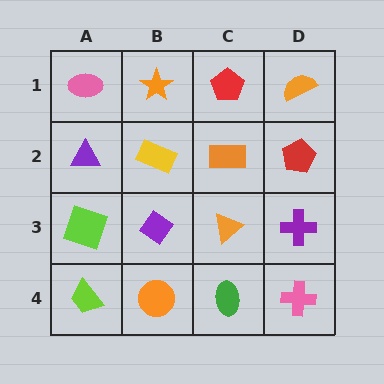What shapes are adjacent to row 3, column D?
A red pentagon (row 2, column D), a pink cross (row 4, column D), an orange triangle (row 3, column C).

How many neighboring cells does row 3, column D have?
3.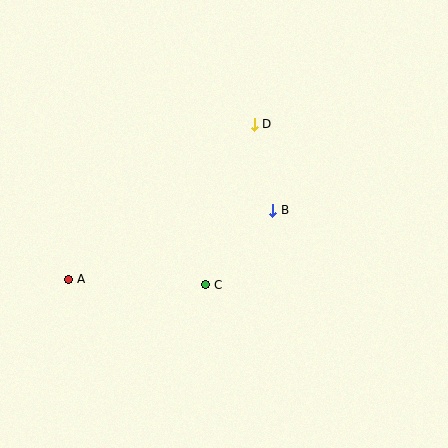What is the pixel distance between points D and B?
The distance between D and B is 88 pixels.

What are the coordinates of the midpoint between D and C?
The midpoint between D and C is at (230, 205).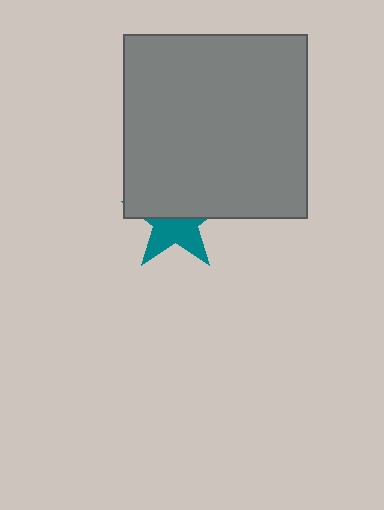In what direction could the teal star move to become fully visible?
The teal star could move down. That would shift it out from behind the gray square entirely.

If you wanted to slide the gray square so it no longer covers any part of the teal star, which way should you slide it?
Slide it up — that is the most direct way to separate the two shapes.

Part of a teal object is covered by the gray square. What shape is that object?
It is a star.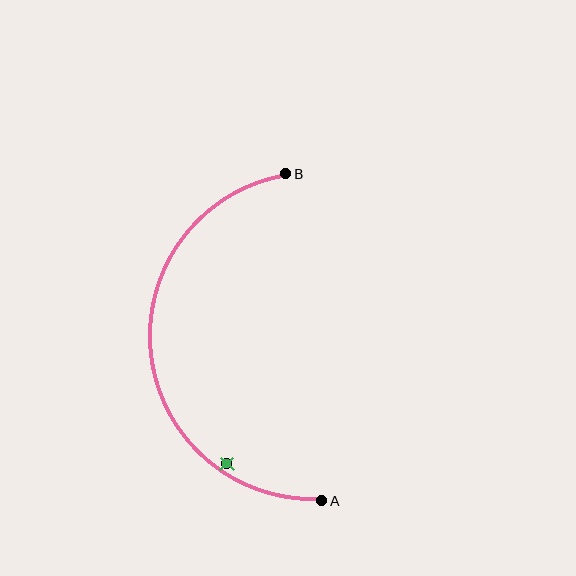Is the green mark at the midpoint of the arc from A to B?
No — the green mark does not lie on the arc at all. It sits slightly inside the curve.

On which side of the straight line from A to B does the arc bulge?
The arc bulges to the left of the straight line connecting A and B.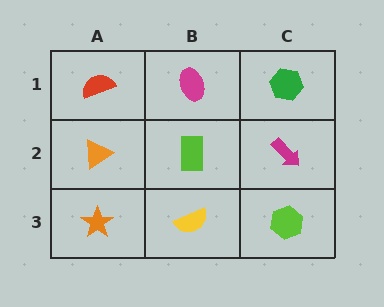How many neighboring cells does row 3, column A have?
2.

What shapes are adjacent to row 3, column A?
An orange triangle (row 2, column A), a yellow semicircle (row 3, column B).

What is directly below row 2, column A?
An orange star.